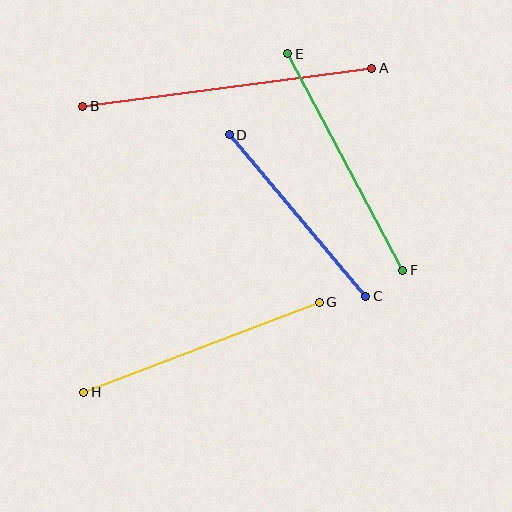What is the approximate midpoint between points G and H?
The midpoint is at approximately (201, 347) pixels.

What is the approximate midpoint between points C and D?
The midpoint is at approximately (297, 216) pixels.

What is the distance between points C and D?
The distance is approximately 212 pixels.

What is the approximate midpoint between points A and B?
The midpoint is at approximately (227, 87) pixels.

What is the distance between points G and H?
The distance is approximately 252 pixels.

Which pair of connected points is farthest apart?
Points A and B are farthest apart.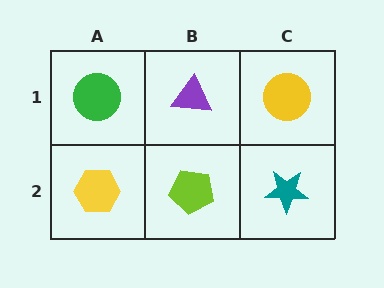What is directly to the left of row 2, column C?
A lime pentagon.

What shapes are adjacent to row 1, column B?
A lime pentagon (row 2, column B), a green circle (row 1, column A), a yellow circle (row 1, column C).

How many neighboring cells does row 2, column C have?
2.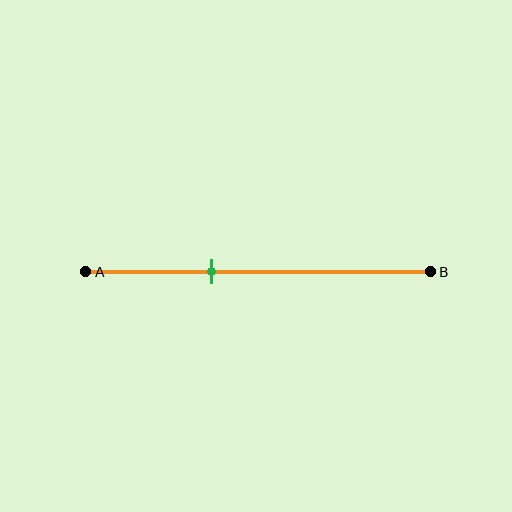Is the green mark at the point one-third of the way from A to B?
No, the mark is at about 35% from A, not at the 33% one-third point.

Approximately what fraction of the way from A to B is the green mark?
The green mark is approximately 35% of the way from A to B.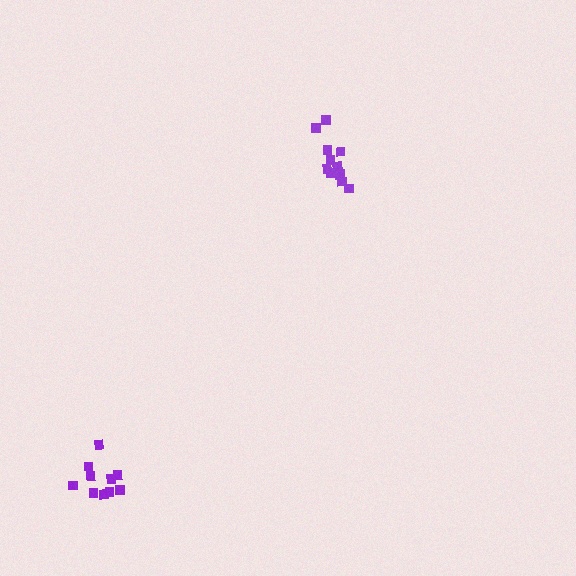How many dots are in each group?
Group 1: 11 dots, Group 2: 10 dots (21 total).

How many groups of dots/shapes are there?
There are 2 groups.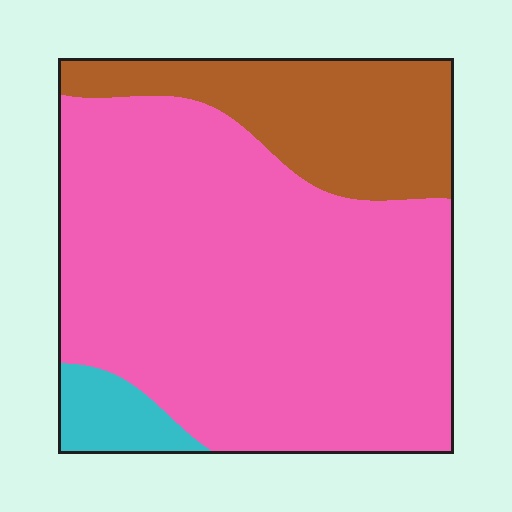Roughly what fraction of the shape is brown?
Brown covers roughly 20% of the shape.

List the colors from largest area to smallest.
From largest to smallest: pink, brown, cyan.